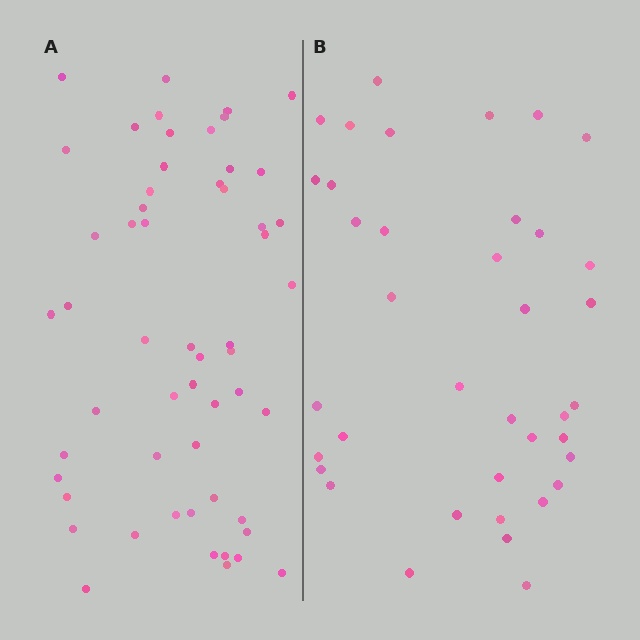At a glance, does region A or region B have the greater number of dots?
Region A (the left region) has more dots.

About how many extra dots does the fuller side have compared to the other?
Region A has approximately 15 more dots than region B.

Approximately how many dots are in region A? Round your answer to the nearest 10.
About 60 dots. (The exact count is 55, which rounds to 60.)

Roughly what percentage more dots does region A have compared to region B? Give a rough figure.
About 45% more.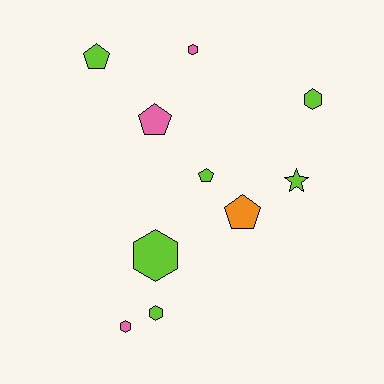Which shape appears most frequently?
Hexagon, with 5 objects.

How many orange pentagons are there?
There is 1 orange pentagon.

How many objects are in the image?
There are 10 objects.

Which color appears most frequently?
Lime, with 6 objects.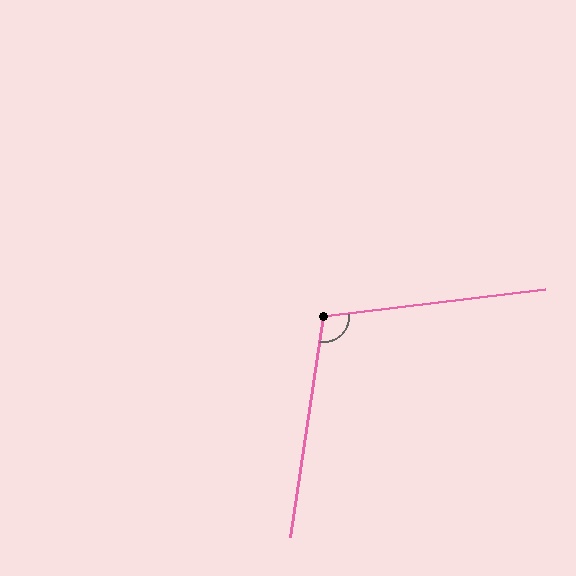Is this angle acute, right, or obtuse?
It is obtuse.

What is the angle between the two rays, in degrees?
Approximately 106 degrees.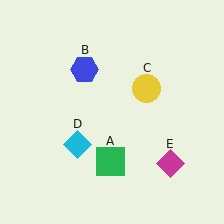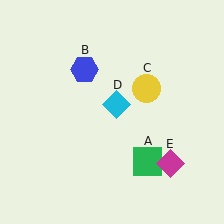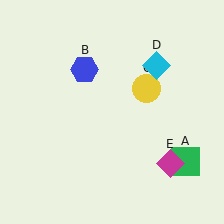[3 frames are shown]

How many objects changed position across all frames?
2 objects changed position: green square (object A), cyan diamond (object D).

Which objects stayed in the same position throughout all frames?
Blue hexagon (object B) and yellow circle (object C) and magenta diamond (object E) remained stationary.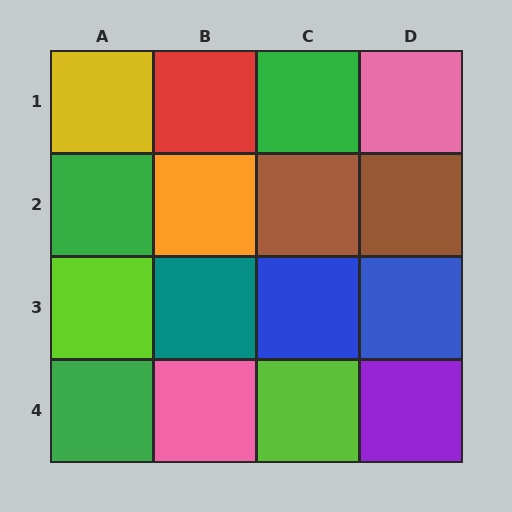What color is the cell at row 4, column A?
Green.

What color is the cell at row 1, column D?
Pink.